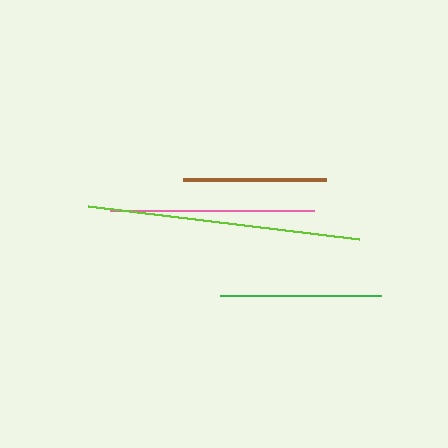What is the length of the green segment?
The green segment is approximately 161 pixels long.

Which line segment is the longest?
The lime line is the longest at approximately 272 pixels.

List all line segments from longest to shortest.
From longest to shortest: lime, pink, green, brown.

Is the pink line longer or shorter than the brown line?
The pink line is longer than the brown line.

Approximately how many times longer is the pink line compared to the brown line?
The pink line is approximately 1.4 times the length of the brown line.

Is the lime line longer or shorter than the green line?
The lime line is longer than the green line.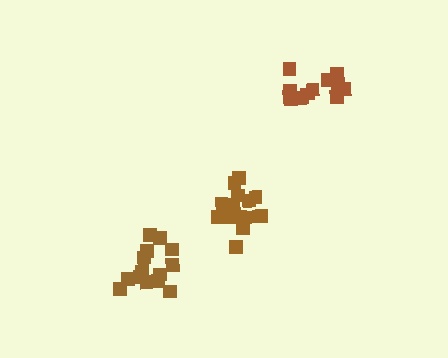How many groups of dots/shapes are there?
There are 3 groups.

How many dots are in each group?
Group 1: 16 dots, Group 2: 14 dots, Group 3: 12 dots (42 total).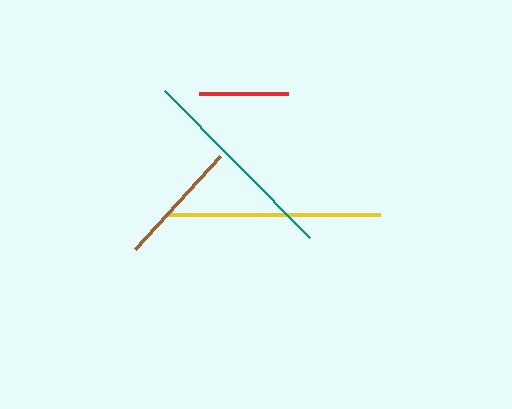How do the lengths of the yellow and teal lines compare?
The yellow and teal lines are approximately the same length.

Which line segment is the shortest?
The red line is the shortest at approximately 90 pixels.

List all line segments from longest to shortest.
From longest to shortest: yellow, teal, brown, red.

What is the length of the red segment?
The red segment is approximately 90 pixels long.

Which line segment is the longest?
The yellow line is the longest at approximately 213 pixels.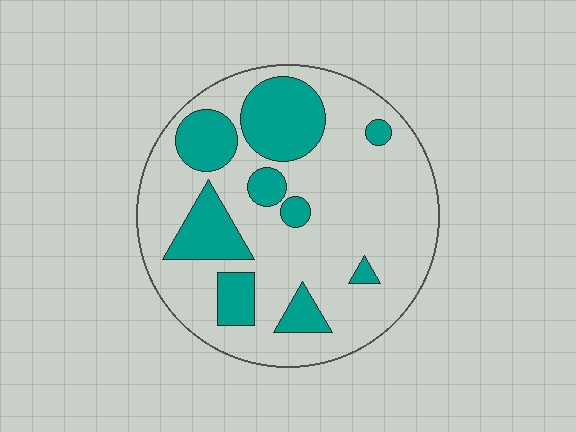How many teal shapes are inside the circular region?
9.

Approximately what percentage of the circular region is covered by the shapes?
Approximately 25%.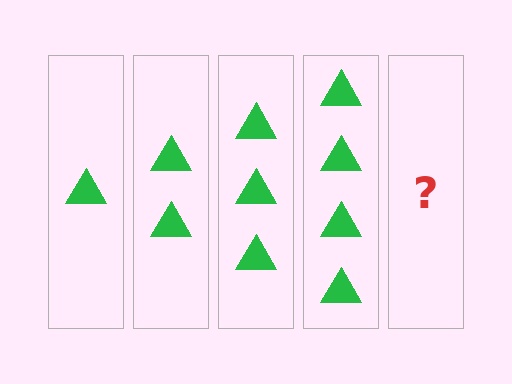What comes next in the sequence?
The next element should be 5 triangles.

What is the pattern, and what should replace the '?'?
The pattern is that each step adds one more triangle. The '?' should be 5 triangles.